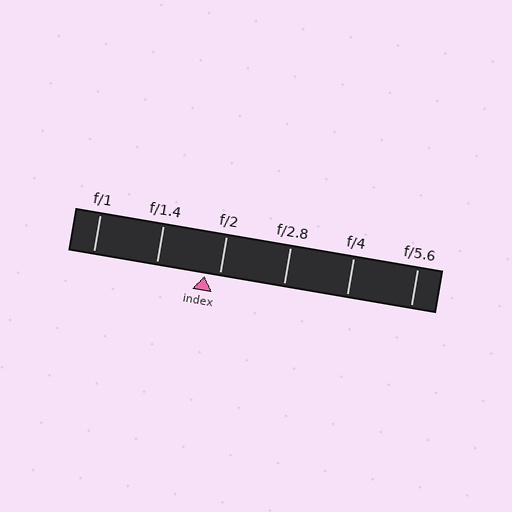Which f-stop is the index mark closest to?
The index mark is closest to f/2.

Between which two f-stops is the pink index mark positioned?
The index mark is between f/1.4 and f/2.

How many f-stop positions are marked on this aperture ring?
There are 6 f-stop positions marked.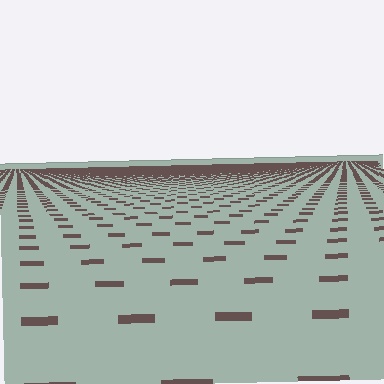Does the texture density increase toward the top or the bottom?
Density increases toward the top.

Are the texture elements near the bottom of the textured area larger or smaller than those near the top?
Larger. Near the bottom, elements are closer to the viewer and appear at a bigger on-screen size.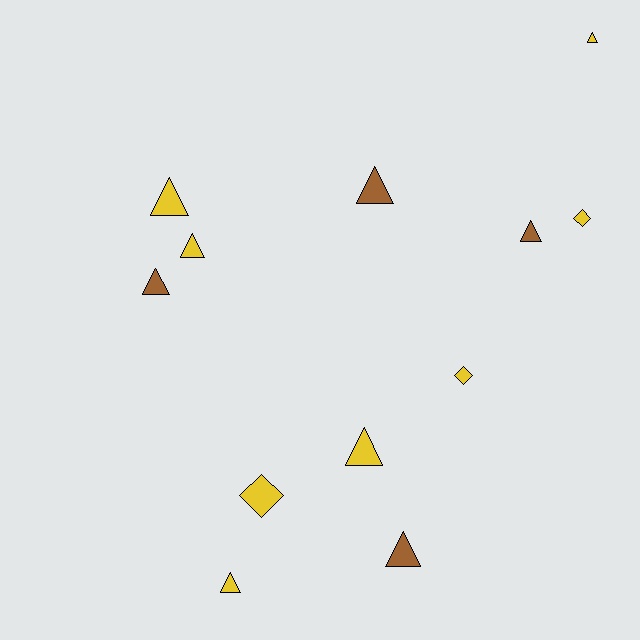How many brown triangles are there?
There are 4 brown triangles.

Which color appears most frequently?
Yellow, with 8 objects.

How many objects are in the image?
There are 12 objects.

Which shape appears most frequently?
Triangle, with 9 objects.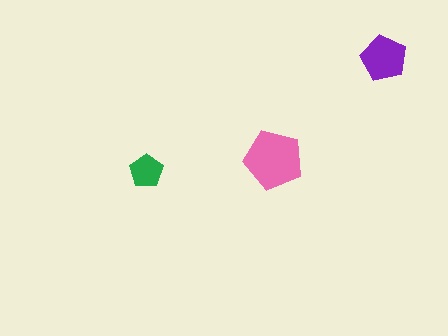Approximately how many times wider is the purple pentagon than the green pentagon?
About 1.5 times wider.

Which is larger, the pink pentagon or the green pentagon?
The pink one.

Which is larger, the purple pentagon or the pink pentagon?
The pink one.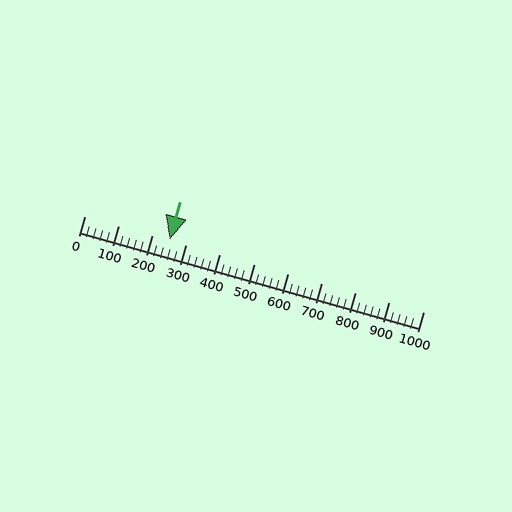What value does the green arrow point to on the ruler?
The green arrow points to approximately 252.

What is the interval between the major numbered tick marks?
The major tick marks are spaced 100 units apart.